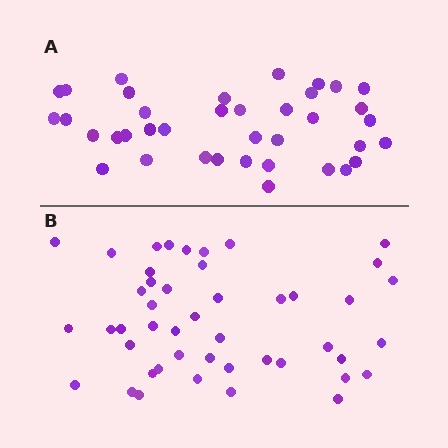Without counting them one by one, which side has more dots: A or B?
Region B (the bottom region) has more dots.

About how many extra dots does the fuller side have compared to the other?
Region B has roughly 8 or so more dots than region A.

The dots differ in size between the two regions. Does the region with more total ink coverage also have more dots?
No. Region A has more total ink coverage because its dots are larger, but region B actually contains more individual dots. Total area can be misleading — the number of items is what matters here.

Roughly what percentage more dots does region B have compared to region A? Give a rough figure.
About 20% more.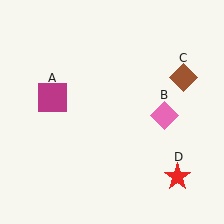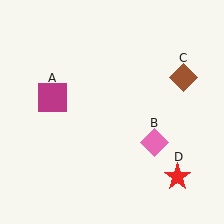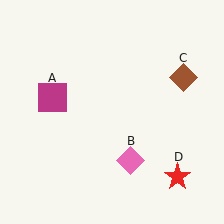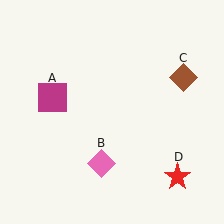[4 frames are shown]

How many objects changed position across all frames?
1 object changed position: pink diamond (object B).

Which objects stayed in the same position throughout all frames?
Magenta square (object A) and brown diamond (object C) and red star (object D) remained stationary.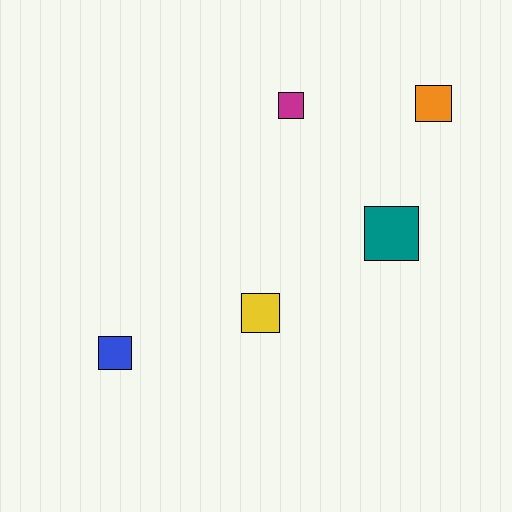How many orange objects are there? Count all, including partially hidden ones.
There is 1 orange object.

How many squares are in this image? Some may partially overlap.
There are 5 squares.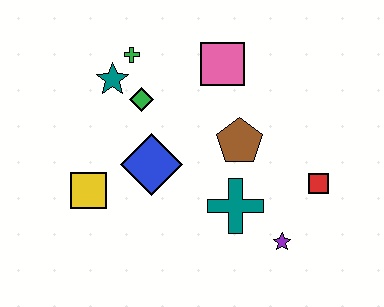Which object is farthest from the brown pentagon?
The yellow square is farthest from the brown pentagon.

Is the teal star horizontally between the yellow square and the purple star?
Yes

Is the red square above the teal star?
No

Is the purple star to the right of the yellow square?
Yes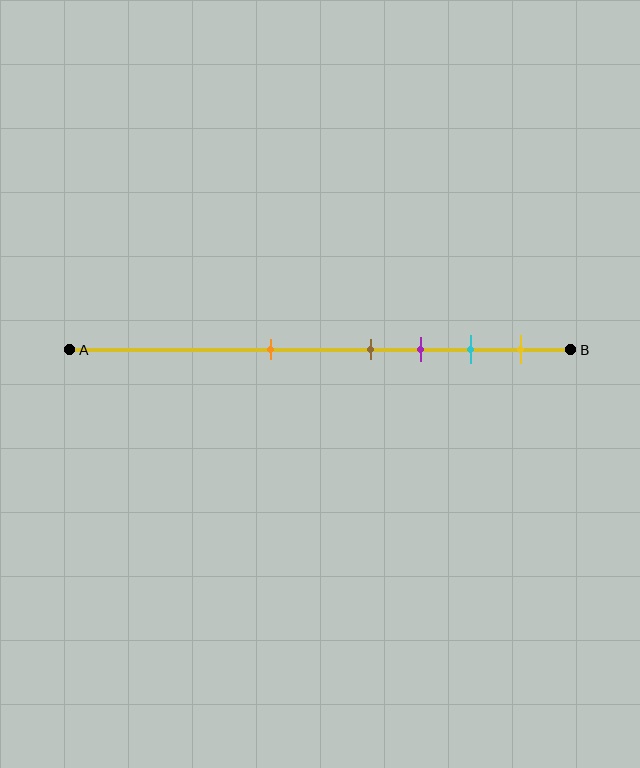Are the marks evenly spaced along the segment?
No, the marks are not evenly spaced.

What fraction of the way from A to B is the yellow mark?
The yellow mark is approximately 90% (0.9) of the way from A to B.